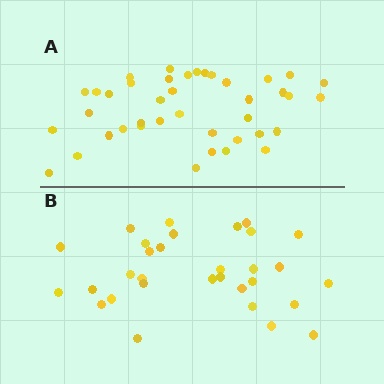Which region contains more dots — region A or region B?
Region A (the top region) has more dots.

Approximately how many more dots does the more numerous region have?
Region A has roughly 8 or so more dots than region B.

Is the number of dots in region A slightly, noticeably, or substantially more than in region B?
Region A has noticeably more, but not dramatically so. The ratio is roughly 1.3 to 1.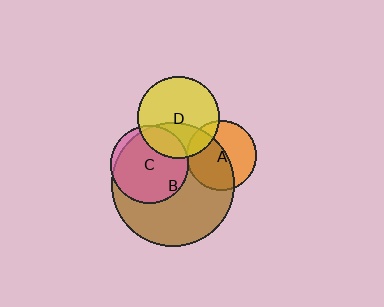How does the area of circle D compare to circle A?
Approximately 1.4 times.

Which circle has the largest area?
Circle B (brown).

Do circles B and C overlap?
Yes.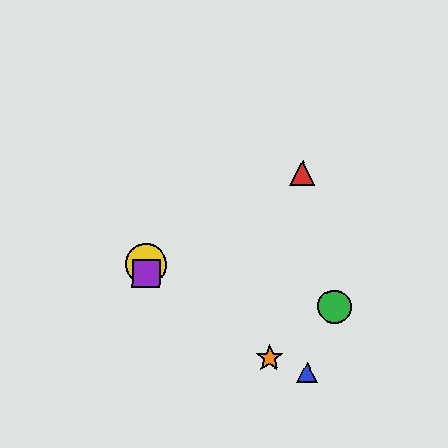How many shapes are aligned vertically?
2 shapes (the yellow circle, the purple square) are aligned vertically.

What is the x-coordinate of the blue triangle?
The blue triangle is at x≈307.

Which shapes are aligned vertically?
The yellow circle, the purple square are aligned vertically.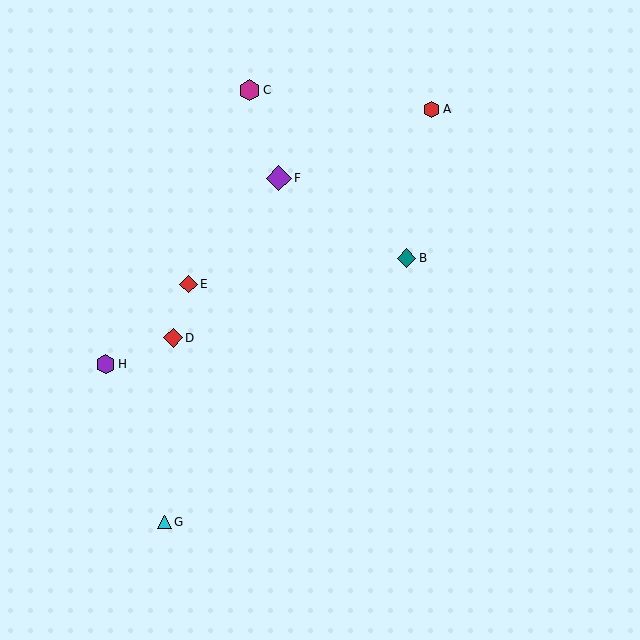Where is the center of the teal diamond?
The center of the teal diamond is at (407, 258).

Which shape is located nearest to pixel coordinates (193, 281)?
The red diamond (labeled E) at (189, 284) is nearest to that location.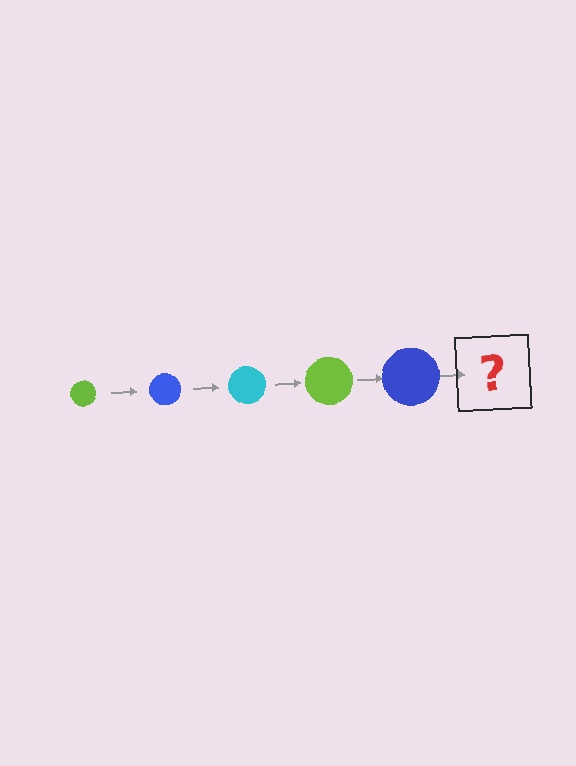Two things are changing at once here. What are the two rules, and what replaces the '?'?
The two rules are that the circle grows larger each step and the color cycles through lime, blue, and cyan. The '?' should be a cyan circle, larger than the previous one.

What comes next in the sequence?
The next element should be a cyan circle, larger than the previous one.